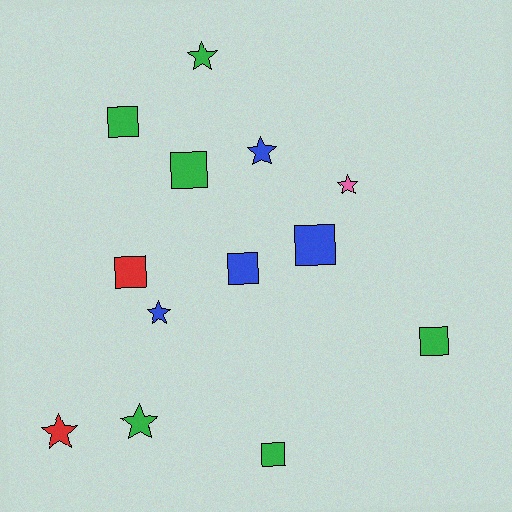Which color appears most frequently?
Green, with 6 objects.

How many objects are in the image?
There are 13 objects.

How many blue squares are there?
There are 2 blue squares.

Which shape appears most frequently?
Square, with 7 objects.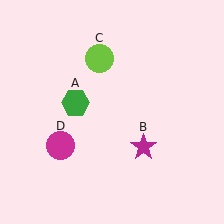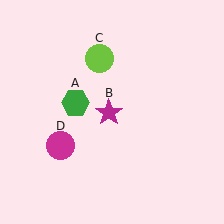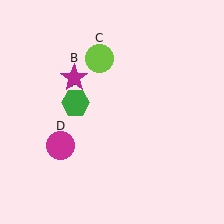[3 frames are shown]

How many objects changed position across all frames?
1 object changed position: magenta star (object B).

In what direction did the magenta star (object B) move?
The magenta star (object B) moved up and to the left.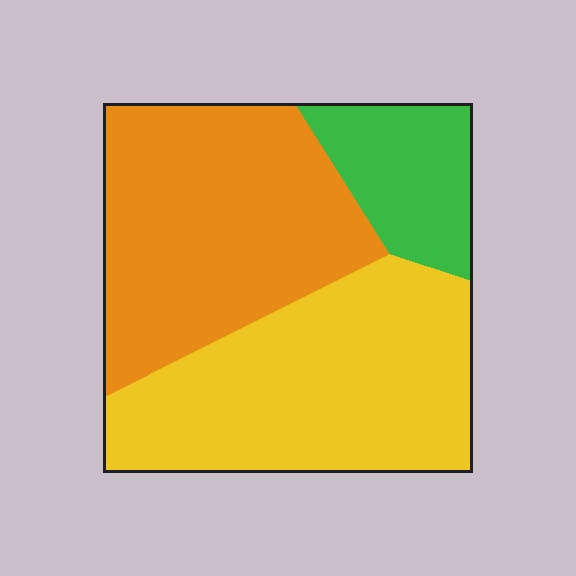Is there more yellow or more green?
Yellow.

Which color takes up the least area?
Green, at roughly 15%.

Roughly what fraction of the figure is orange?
Orange takes up about two fifths (2/5) of the figure.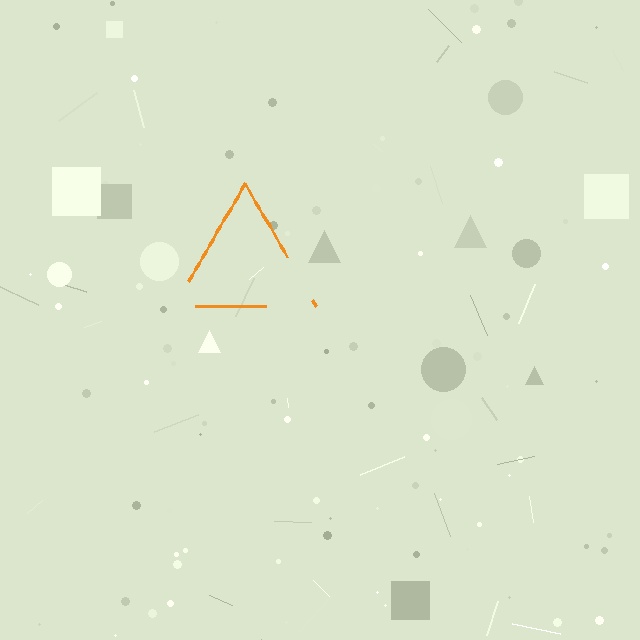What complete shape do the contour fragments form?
The contour fragments form a triangle.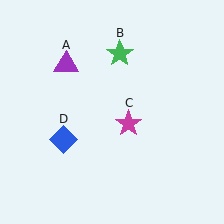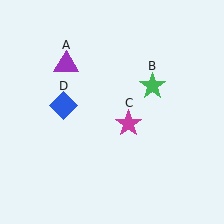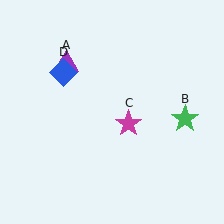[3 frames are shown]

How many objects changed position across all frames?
2 objects changed position: green star (object B), blue diamond (object D).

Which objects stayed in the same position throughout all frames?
Purple triangle (object A) and magenta star (object C) remained stationary.